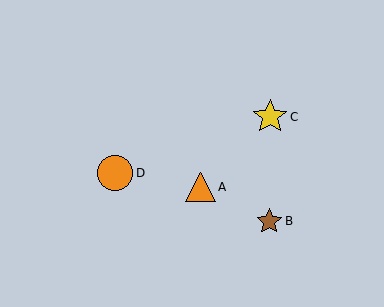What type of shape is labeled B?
Shape B is a brown star.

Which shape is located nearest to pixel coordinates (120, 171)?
The orange circle (labeled D) at (115, 173) is nearest to that location.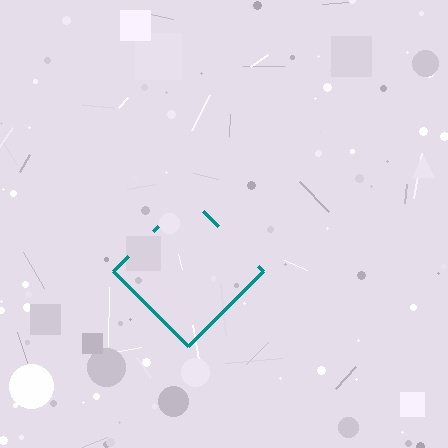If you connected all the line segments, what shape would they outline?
They would outline a diamond.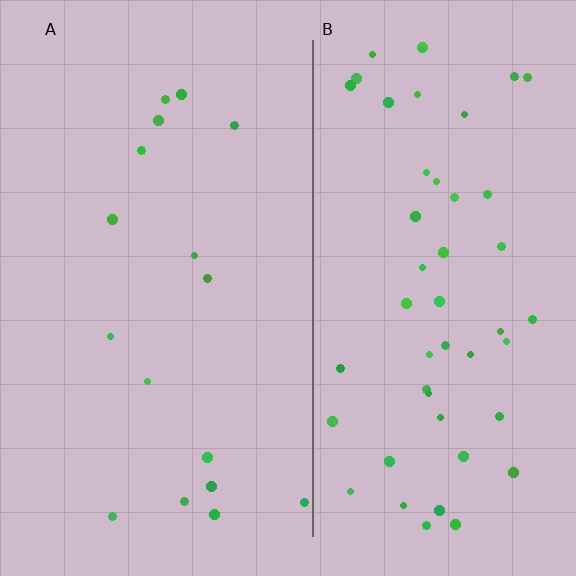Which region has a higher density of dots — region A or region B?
B (the right).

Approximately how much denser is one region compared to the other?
Approximately 3.1× — region B over region A.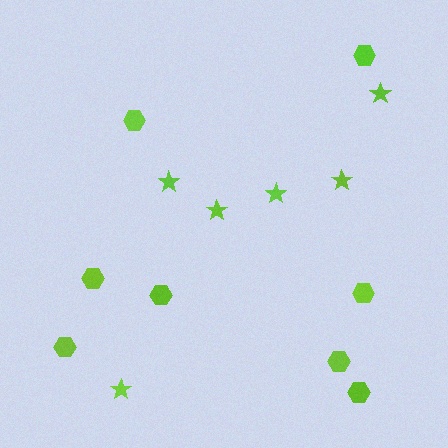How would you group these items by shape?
There are 2 groups: one group of hexagons (8) and one group of stars (6).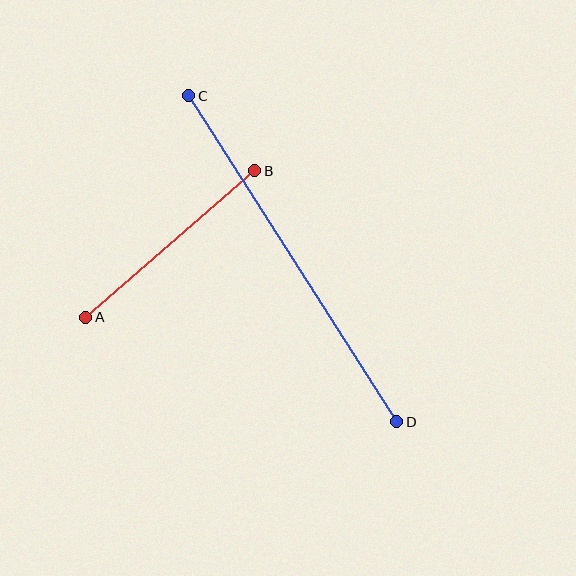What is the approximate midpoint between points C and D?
The midpoint is at approximately (293, 259) pixels.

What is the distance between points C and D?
The distance is approximately 387 pixels.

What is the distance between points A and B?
The distance is approximately 224 pixels.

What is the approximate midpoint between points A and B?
The midpoint is at approximately (170, 244) pixels.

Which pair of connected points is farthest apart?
Points C and D are farthest apart.